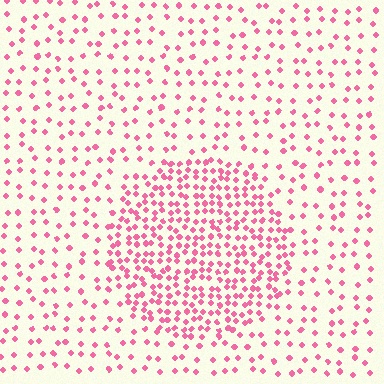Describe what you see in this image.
The image contains small pink elements arranged at two different densities. A circle-shaped region is visible where the elements are more densely packed than the surrounding area.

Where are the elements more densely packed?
The elements are more densely packed inside the circle boundary.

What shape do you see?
I see a circle.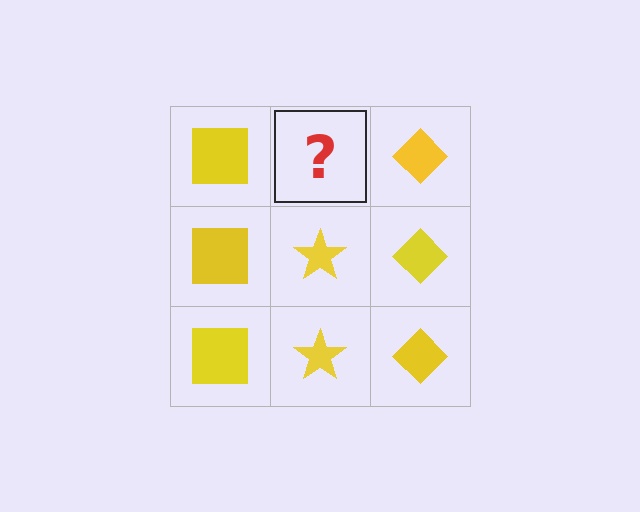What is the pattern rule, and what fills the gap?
The rule is that each column has a consistent shape. The gap should be filled with a yellow star.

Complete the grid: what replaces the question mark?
The question mark should be replaced with a yellow star.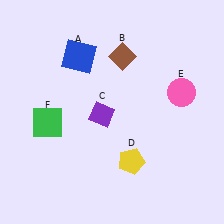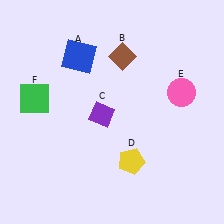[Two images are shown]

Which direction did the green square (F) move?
The green square (F) moved up.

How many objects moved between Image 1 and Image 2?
1 object moved between the two images.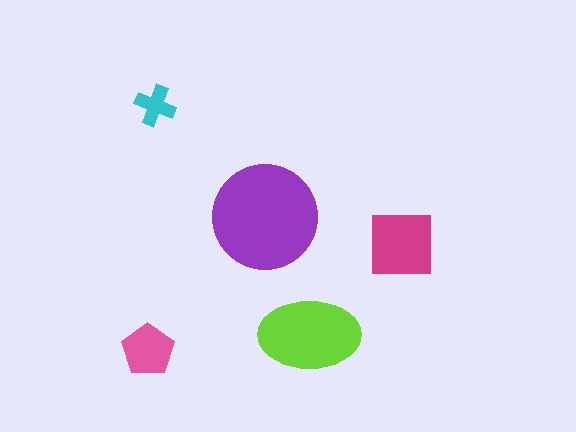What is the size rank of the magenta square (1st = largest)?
3rd.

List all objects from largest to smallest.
The purple circle, the lime ellipse, the magenta square, the pink pentagon, the cyan cross.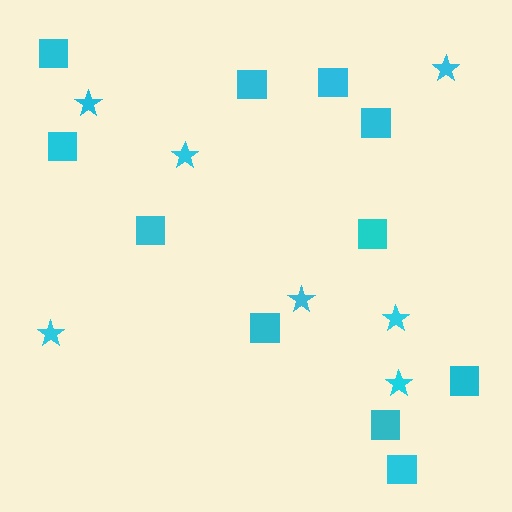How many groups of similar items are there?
There are 2 groups: one group of squares (11) and one group of stars (7).